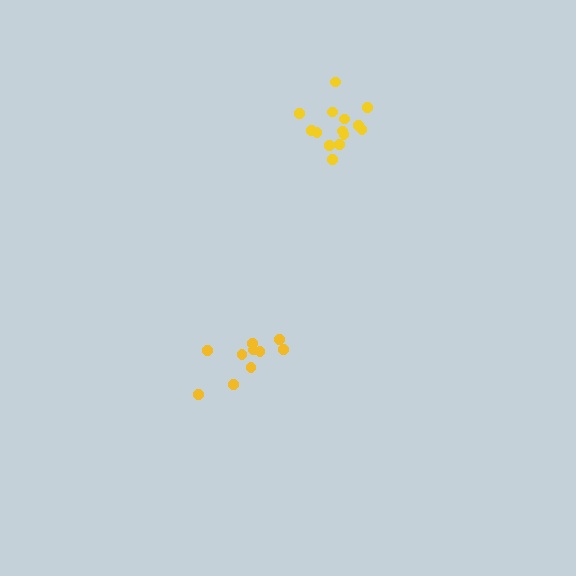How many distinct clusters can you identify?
There are 2 distinct clusters.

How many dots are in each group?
Group 1: 14 dots, Group 2: 10 dots (24 total).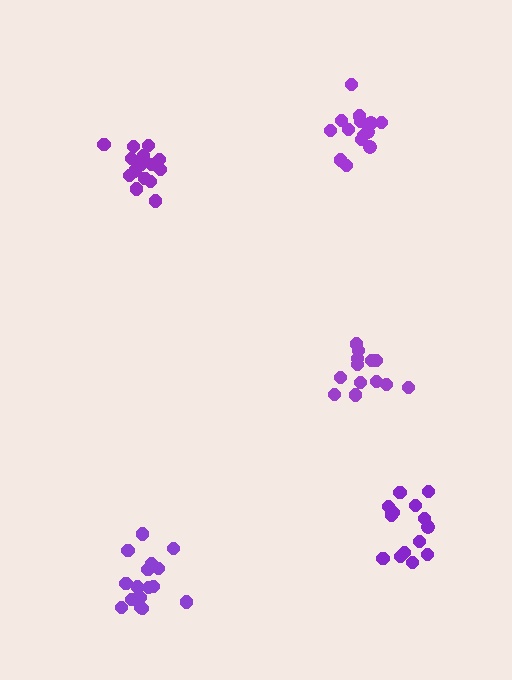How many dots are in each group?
Group 1: 14 dots, Group 2: 14 dots, Group 3: 13 dots, Group 4: 15 dots, Group 5: 16 dots (72 total).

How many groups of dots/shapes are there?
There are 5 groups.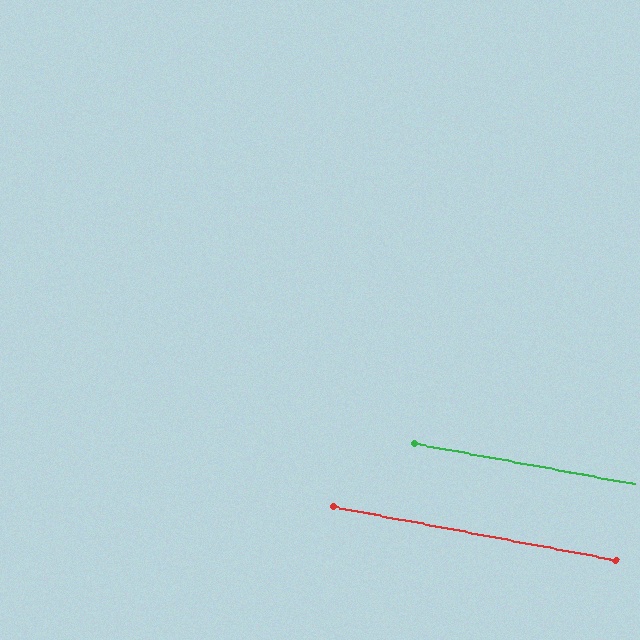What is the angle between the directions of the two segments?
Approximately 0 degrees.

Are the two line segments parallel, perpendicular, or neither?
Parallel — their directions differ by only 0.3°.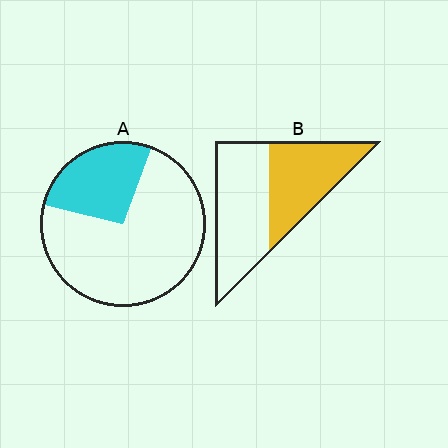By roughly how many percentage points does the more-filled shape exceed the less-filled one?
By roughly 20 percentage points (B over A).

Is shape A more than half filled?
No.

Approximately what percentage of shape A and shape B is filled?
A is approximately 25% and B is approximately 45%.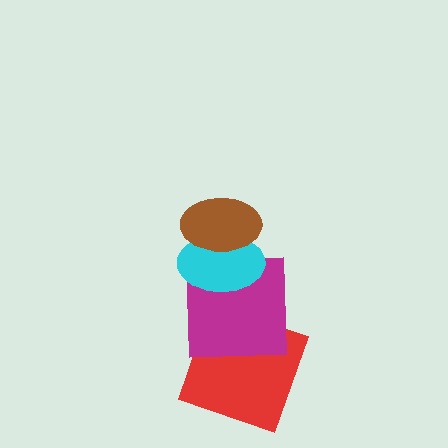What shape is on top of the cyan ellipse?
The brown ellipse is on top of the cyan ellipse.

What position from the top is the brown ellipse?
The brown ellipse is 1st from the top.